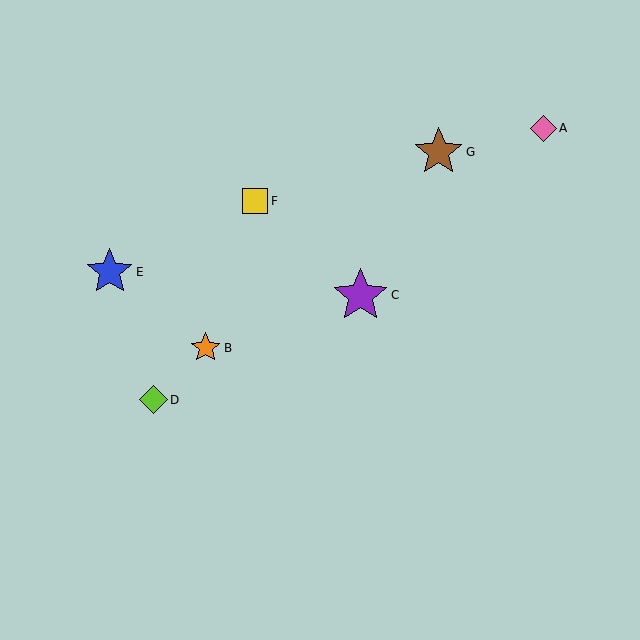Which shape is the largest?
The purple star (labeled C) is the largest.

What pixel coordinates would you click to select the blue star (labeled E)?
Click at (110, 272) to select the blue star E.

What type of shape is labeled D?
Shape D is a lime diamond.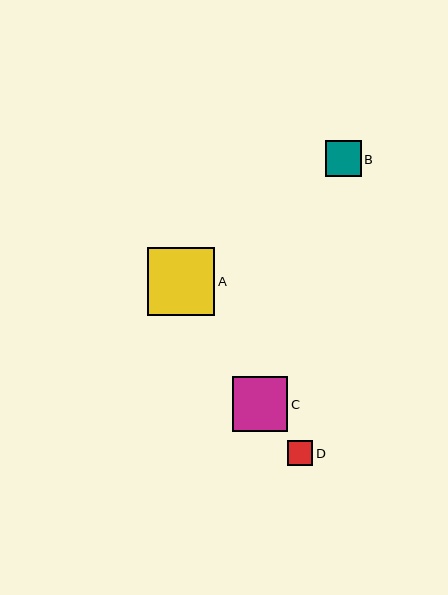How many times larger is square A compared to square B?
Square A is approximately 1.9 times the size of square B.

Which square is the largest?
Square A is the largest with a size of approximately 68 pixels.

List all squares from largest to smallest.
From largest to smallest: A, C, B, D.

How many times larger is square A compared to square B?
Square A is approximately 1.9 times the size of square B.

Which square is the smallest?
Square D is the smallest with a size of approximately 25 pixels.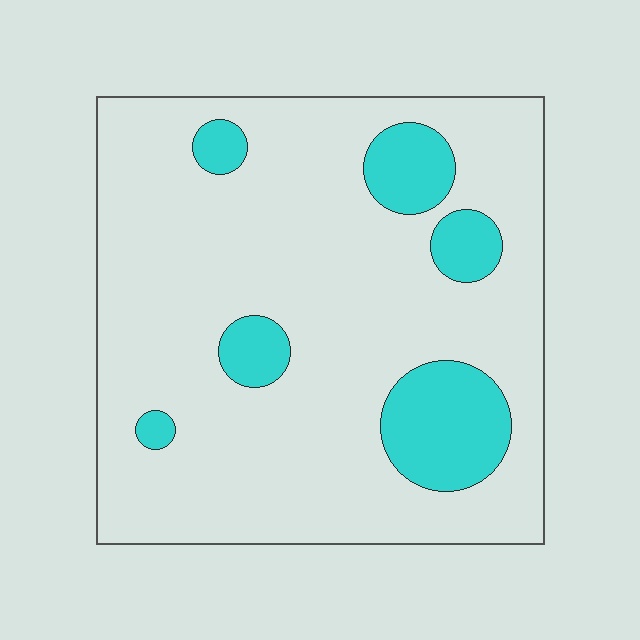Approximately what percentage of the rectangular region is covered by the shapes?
Approximately 15%.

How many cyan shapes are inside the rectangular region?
6.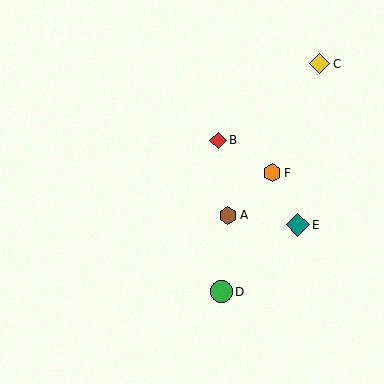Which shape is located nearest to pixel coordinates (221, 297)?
The green circle (labeled D) at (221, 292) is nearest to that location.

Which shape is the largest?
The teal diamond (labeled E) is the largest.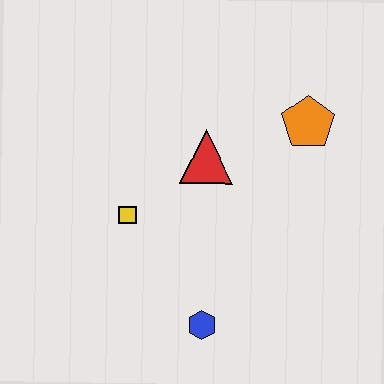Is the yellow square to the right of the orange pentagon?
No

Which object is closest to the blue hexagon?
The yellow square is closest to the blue hexagon.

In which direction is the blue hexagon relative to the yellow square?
The blue hexagon is below the yellow square.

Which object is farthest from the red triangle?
The blue hexagon is farthest from the red triangle.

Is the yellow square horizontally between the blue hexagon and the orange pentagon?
No